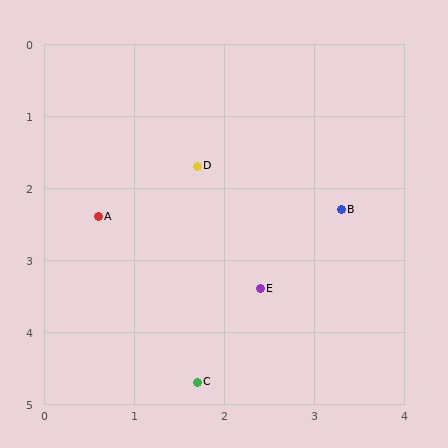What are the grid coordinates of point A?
Point A is at approximately (0.6, 2.4).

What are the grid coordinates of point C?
Point C is at approximately (1.7, 4.7).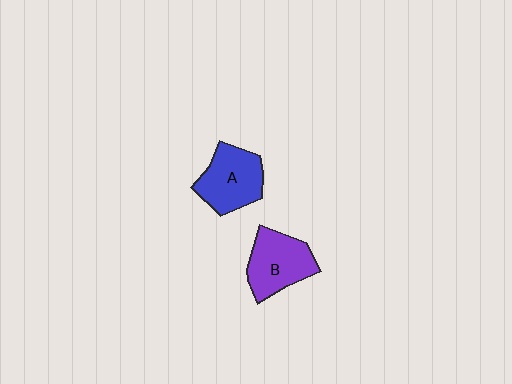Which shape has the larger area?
Shape B (purple).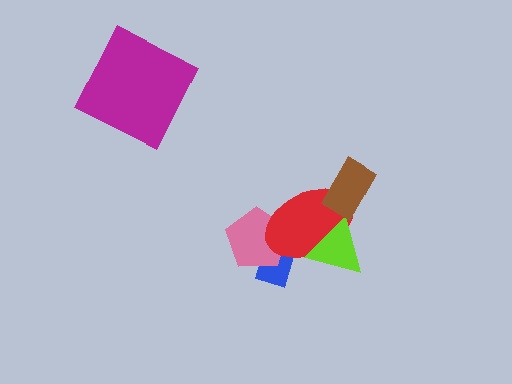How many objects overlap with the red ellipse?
4 objects overlap with the red ellipse.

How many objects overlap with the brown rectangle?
1 object overlaps with the brown rectangle.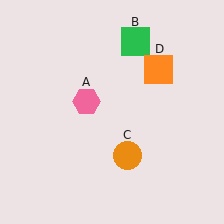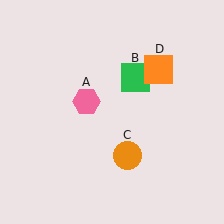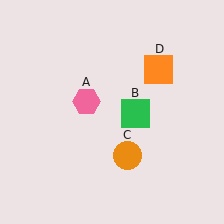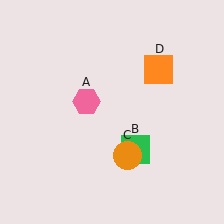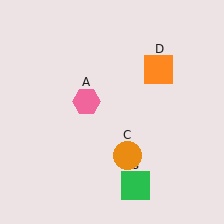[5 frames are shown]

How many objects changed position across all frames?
1 object changed position: green square (object B).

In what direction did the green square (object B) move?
The green square (object B) moved down.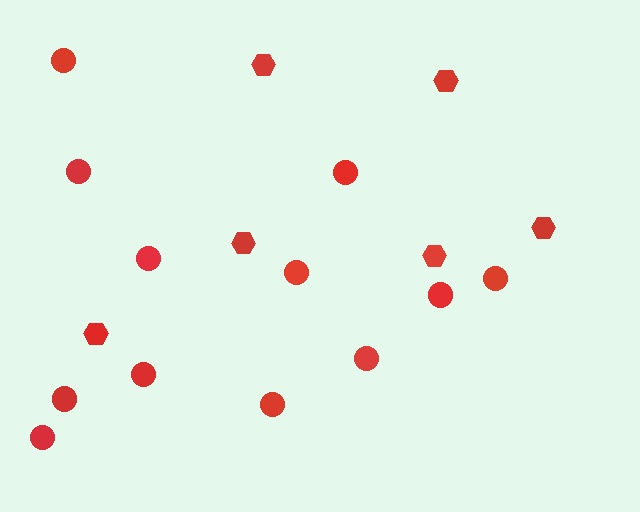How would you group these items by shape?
There are 2 groups: one group of circles (12) and one group of hexagons (6).